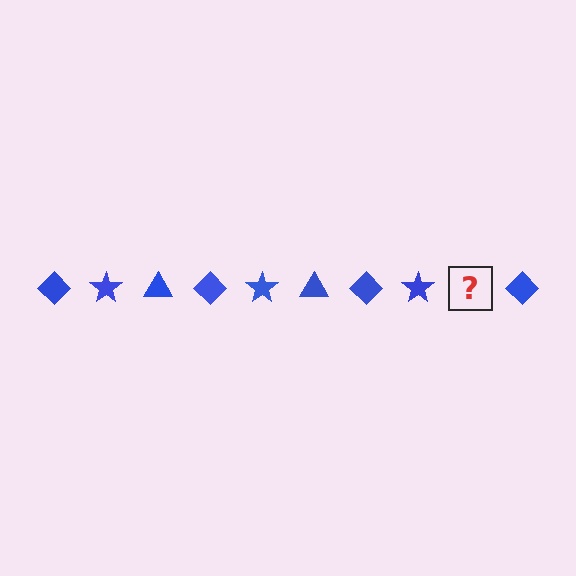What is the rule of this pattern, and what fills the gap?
The rule is that the pattern cycles through diamond, star, triangle shapes in blue. The gap should be filled with a blue triangle.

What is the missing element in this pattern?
The missing element is a blue triangle.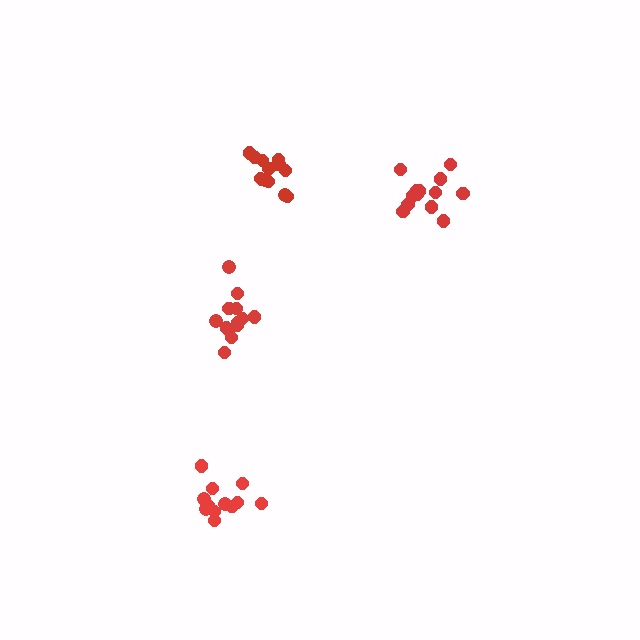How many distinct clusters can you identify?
There are 4 distinct clusters.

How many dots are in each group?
Group 1: 13 dots, Group 2: 12 dots, Group 3: 13 dots, Group 4: 13 dots (51 total).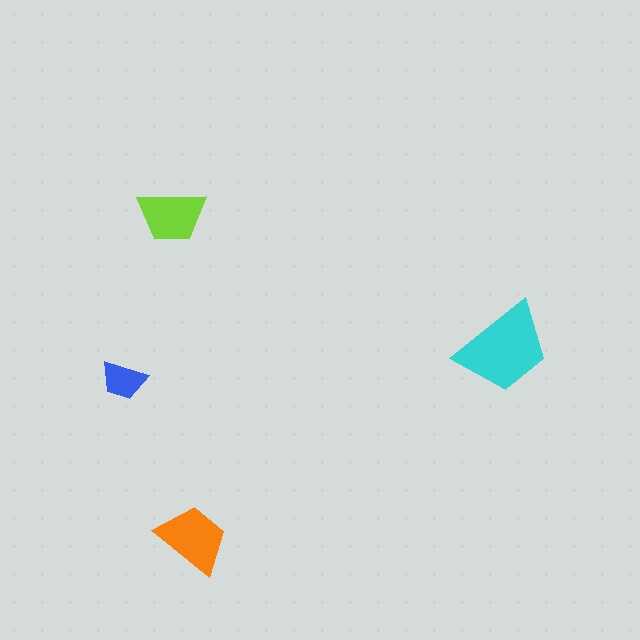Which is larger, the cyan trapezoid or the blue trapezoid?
The cyan one.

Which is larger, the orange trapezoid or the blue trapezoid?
The orange one.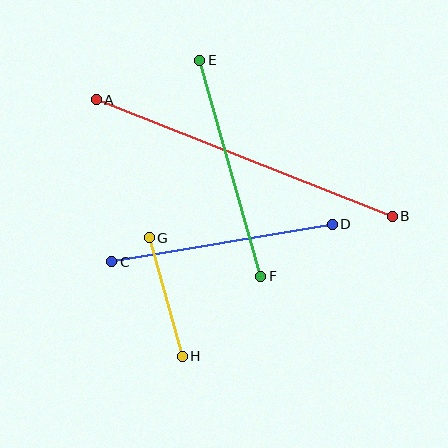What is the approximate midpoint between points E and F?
The midpoint is at approximately (230, 168) pixels.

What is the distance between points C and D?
The distance is approximately 224 pixels.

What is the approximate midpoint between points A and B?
The midpoint is at approximately (244, 158) pixels.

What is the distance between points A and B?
The distance is approximately 318 pixels.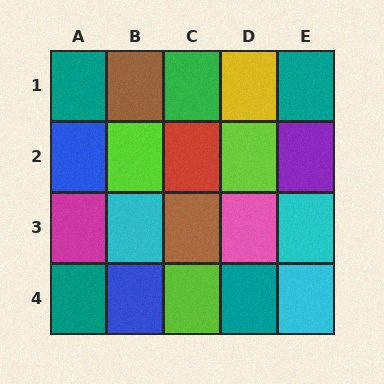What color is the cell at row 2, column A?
Blue.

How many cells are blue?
2 cells are blue.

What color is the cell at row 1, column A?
Teal.